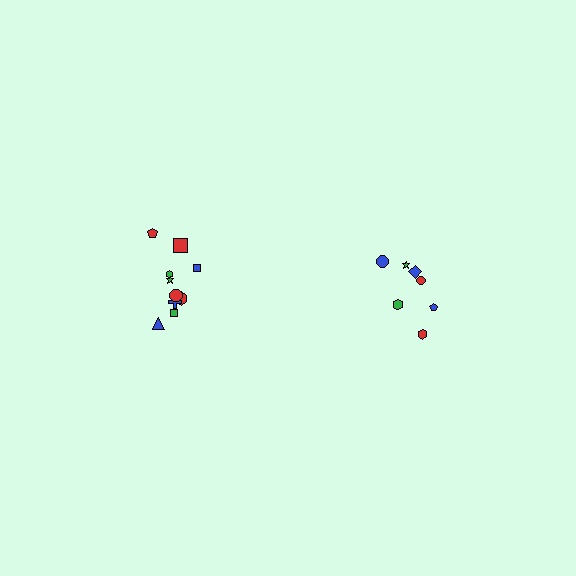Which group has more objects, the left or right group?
The left group.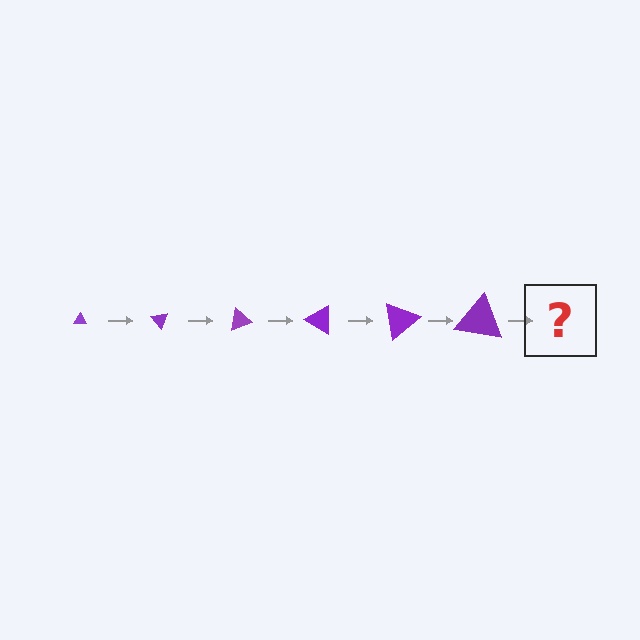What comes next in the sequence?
The next element should be a triangle, larger than the previous one and rotated 300 degrees from the start.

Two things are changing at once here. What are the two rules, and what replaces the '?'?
The two rules are that the triangle grows larger each step and it rotates 50 degrees each step. The '?' should be a triangle, larger than the previous one and rotated 300 degrees from the start.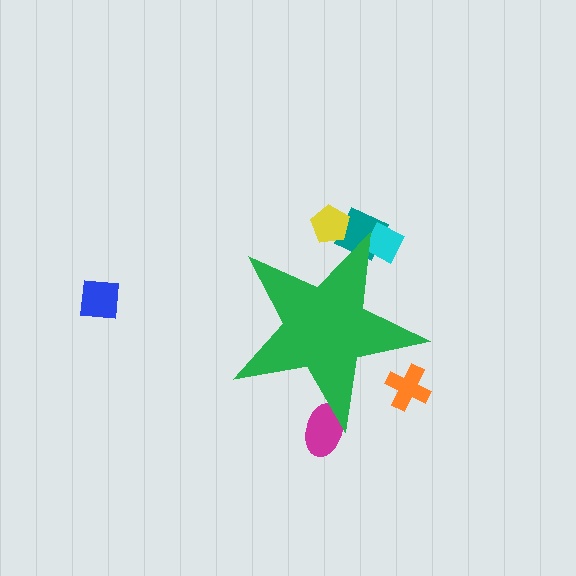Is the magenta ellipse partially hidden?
Yes, the magenta ellipse is partially hidden behind the green star.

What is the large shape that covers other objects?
A green star.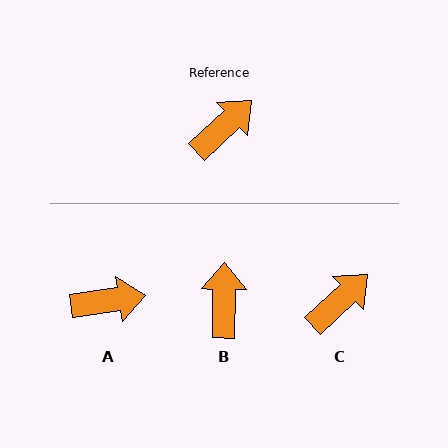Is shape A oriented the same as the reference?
No, it is off by about 35 degrees.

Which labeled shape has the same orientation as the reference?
C.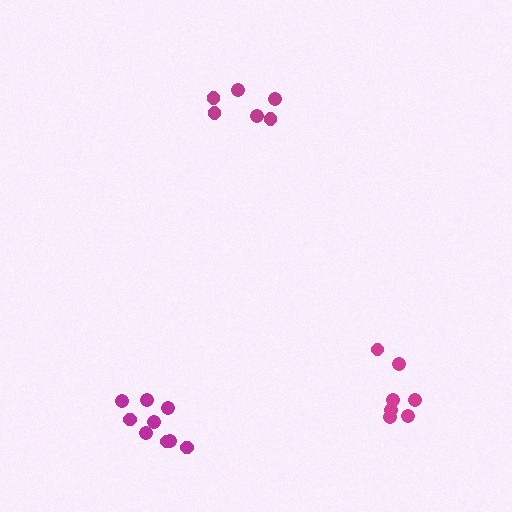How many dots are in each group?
Group 1: 7 dots, Group 2: 6 dots, Group 3: 9 dots (22 total).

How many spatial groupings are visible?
There are 3 spatial groupings.